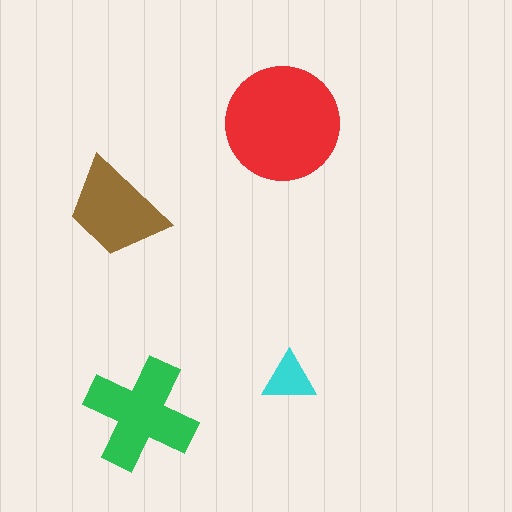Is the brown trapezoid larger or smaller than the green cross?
Smaller.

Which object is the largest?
The red circle.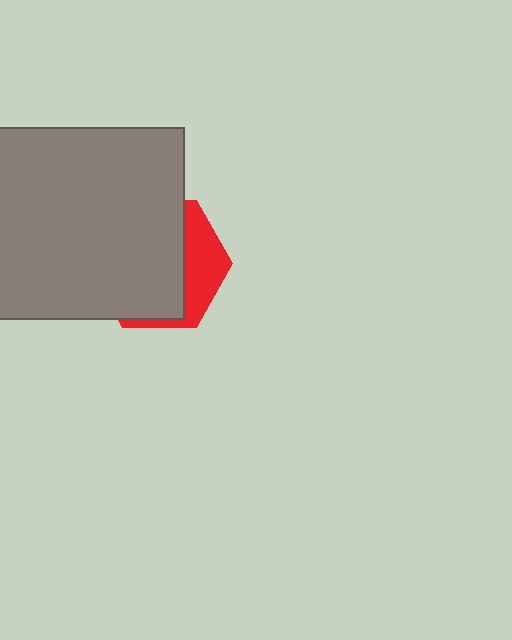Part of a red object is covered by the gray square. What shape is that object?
It is a hexagon.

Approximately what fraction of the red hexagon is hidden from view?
Roughly 70% of the red hexagon is hidden behind the gray square.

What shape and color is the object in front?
The object in front is a gray square.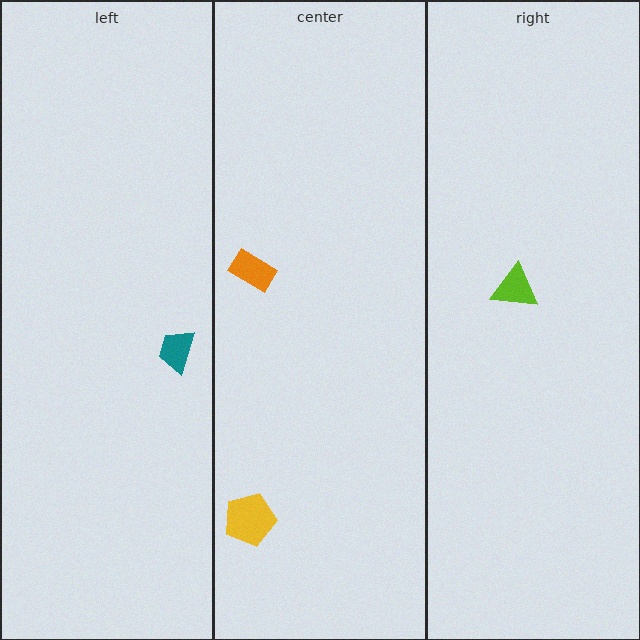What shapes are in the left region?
The teal trapezoid.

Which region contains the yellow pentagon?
The center region.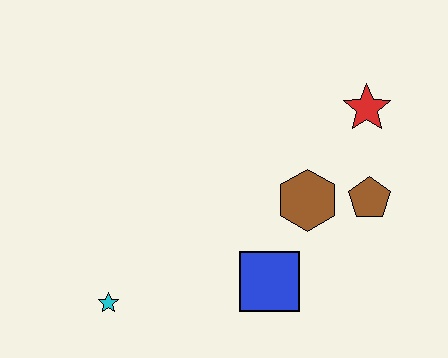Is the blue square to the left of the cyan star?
No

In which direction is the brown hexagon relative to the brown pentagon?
The brown hexagon is to the left of the brown pentagon.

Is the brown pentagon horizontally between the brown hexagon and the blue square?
No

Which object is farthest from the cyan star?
The red star is farthest from the cyan star.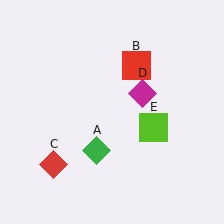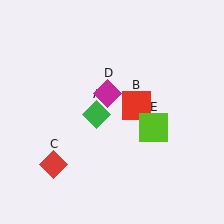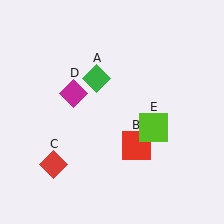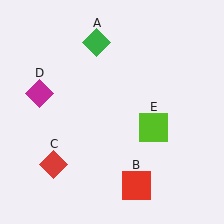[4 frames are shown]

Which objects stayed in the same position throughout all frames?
Red diamond (object C) and lime square (object E) remained stationary.